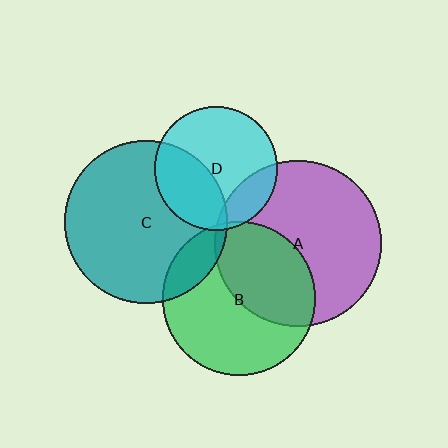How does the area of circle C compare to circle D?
Approximately 1.7 times.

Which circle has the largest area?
Circle A (purple).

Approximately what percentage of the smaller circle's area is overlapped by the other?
Approximately 5%.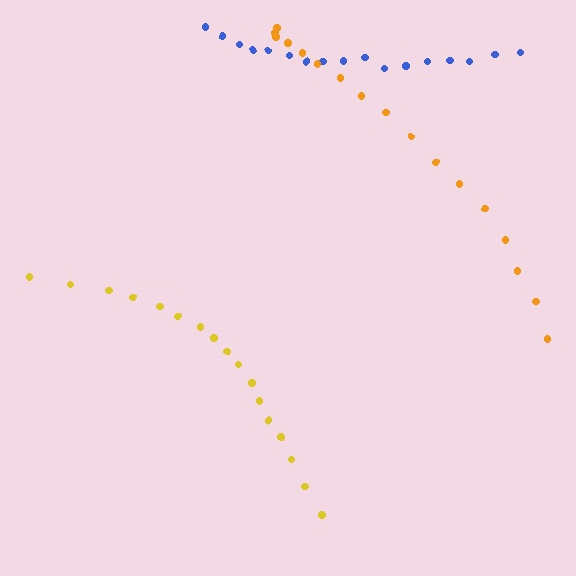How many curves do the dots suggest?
There are 3 distinct paths.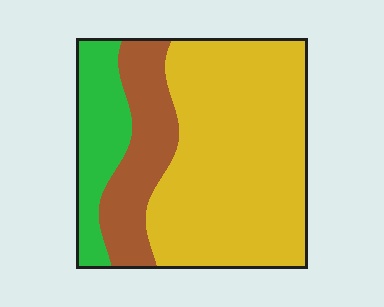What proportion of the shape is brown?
Brown covers about 20% of the shape.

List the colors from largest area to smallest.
From largest to smallest: yellow, brown, green.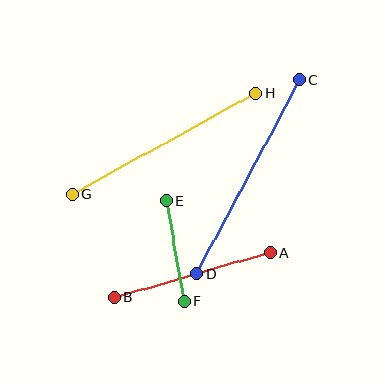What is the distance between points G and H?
The distance is approximately 209 pixels.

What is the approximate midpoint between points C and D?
The midpoint is at approximately (248, 177) pixels.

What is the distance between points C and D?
The distance is approximately 219 pixels.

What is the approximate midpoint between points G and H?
The midpoint is at approximately (164, 143) pixels.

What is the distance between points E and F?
The distance is approximately 103 pixels.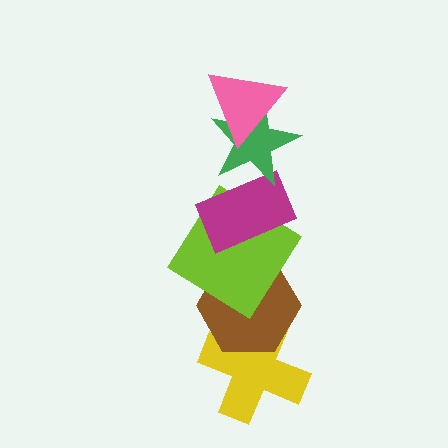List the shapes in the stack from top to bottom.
From top to bottom: the pink triangle, the green star, the magenta rectangle, the lime diamond, the brown hexagon, the yellow cross.